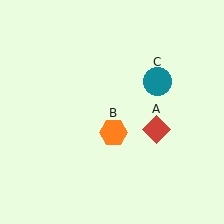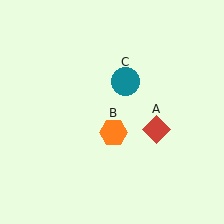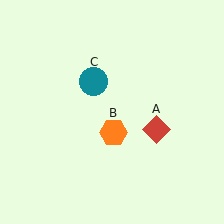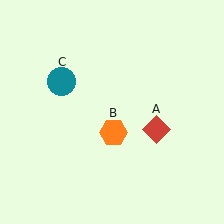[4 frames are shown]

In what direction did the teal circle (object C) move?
The teal circle (object C) moved left.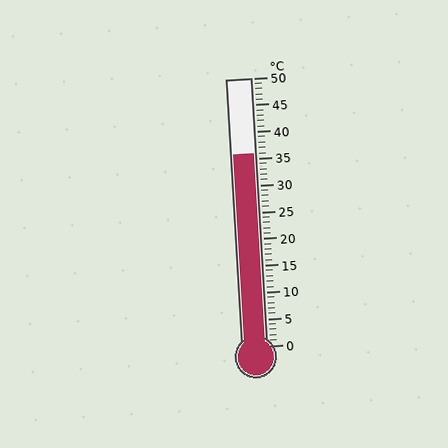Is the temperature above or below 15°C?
The temperature is above 15°C.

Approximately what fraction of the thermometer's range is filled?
The thermometer is filled to approximately 70% of its range.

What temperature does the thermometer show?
The thermometer shows approximately 36°C.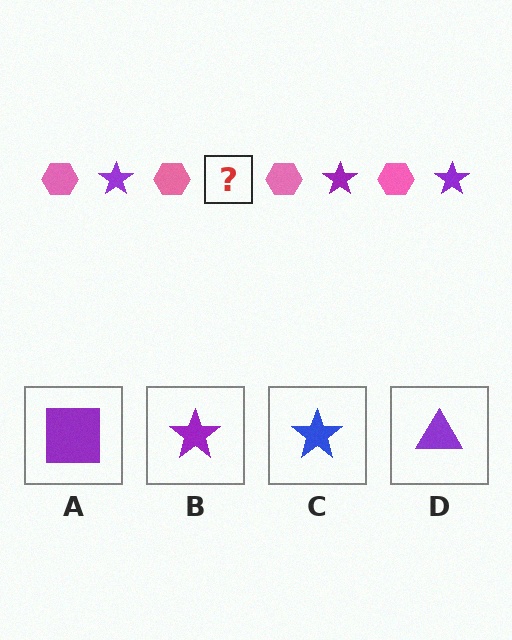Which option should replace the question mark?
Option B.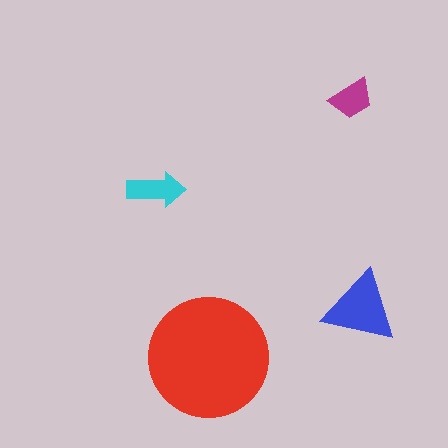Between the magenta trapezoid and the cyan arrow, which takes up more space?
The cyan arrow.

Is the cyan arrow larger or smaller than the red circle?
Smaller.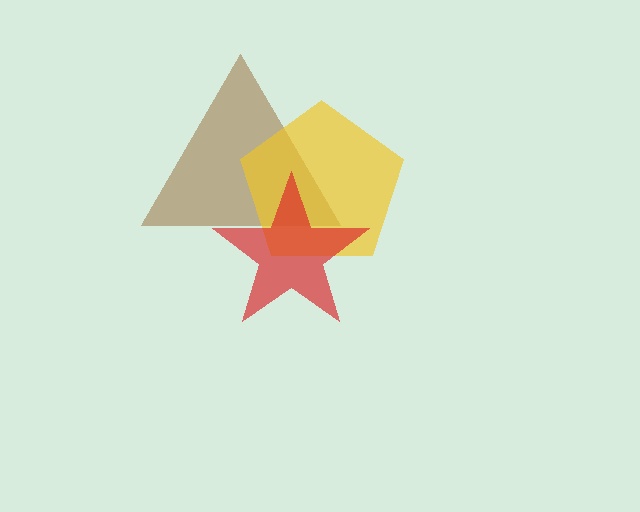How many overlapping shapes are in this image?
There are 3 overlapping shapes in the image.